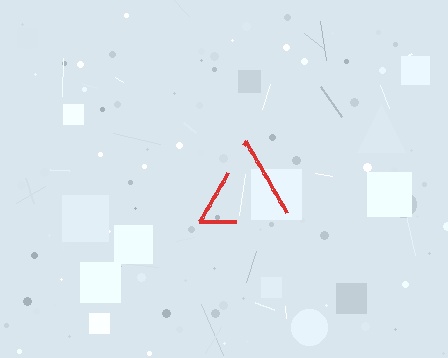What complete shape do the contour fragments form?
The contour fragments form a triangle.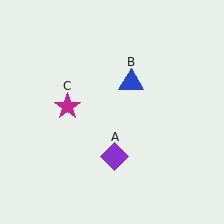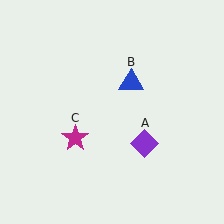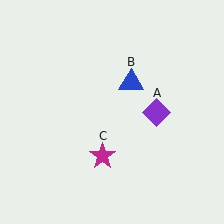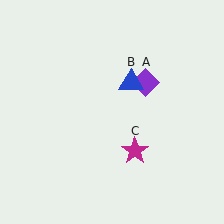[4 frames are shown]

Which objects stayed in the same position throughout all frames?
Blue triangle (object B) remained stationary.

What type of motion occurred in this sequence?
The purple diamond (object A), magenta star (object C) rotated counterclockwise around the center of the scene.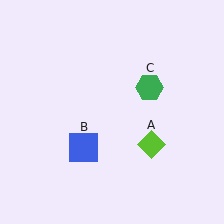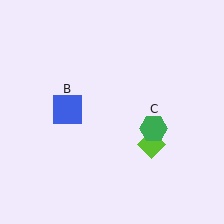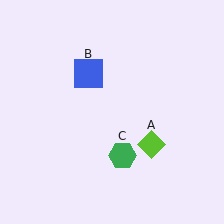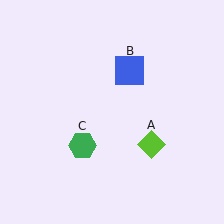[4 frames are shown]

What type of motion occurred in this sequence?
The blue square (object B), green hexagon (object C) rotated clockwise around the center of the scene.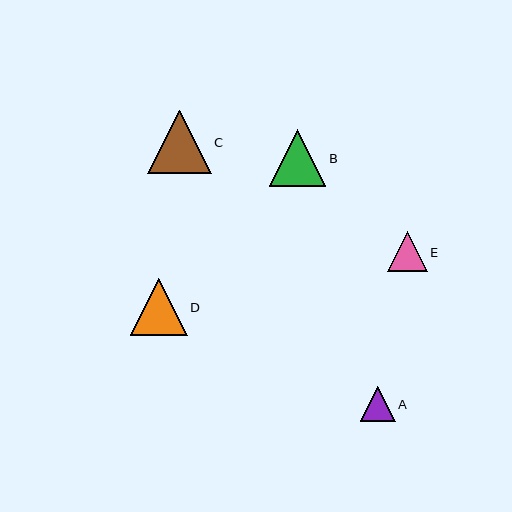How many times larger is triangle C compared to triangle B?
Triangle C is approximately 1.1 times the size of triangle B.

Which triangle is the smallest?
Triangle A is the smallest with a size of approximately 35 pixels.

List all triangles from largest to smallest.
From largest to smallest: C, D, B, E, A.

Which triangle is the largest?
Triangle C is the largest with a size of approximately 64 pixels.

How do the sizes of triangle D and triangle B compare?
Triangle D and triangle B are approximately the same size.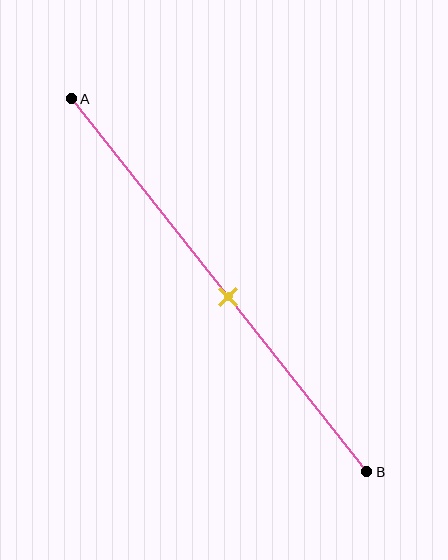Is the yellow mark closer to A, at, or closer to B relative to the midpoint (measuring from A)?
The yellow mark is closer to point B than the midpoint of segment AB.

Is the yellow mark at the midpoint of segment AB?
No, the mark is at about 55% from A, not at the 50% midpoint.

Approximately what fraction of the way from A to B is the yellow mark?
The yellow mark is approximately 55% of the way from A to B.